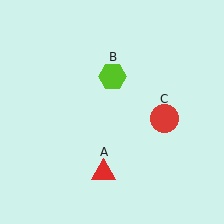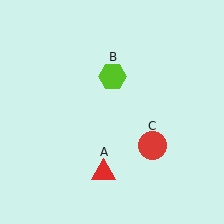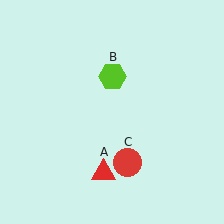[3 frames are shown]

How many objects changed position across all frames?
1 object changed position: red circle (object C).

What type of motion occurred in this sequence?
The red circle (object C) rotated clockwise around the center of the scene.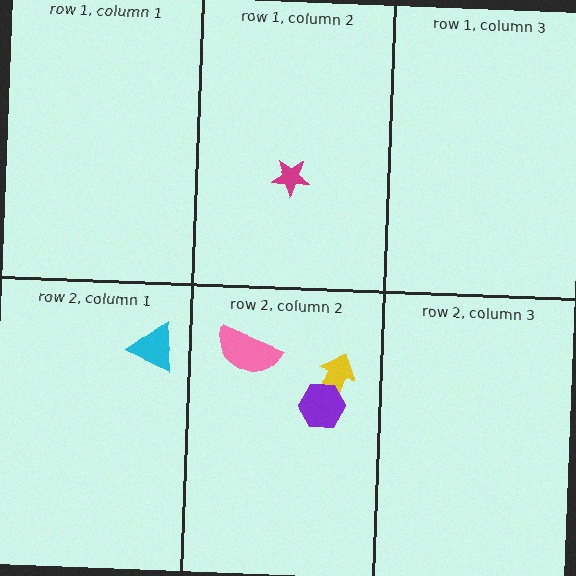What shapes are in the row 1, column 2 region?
The magenta star.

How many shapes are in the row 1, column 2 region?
1.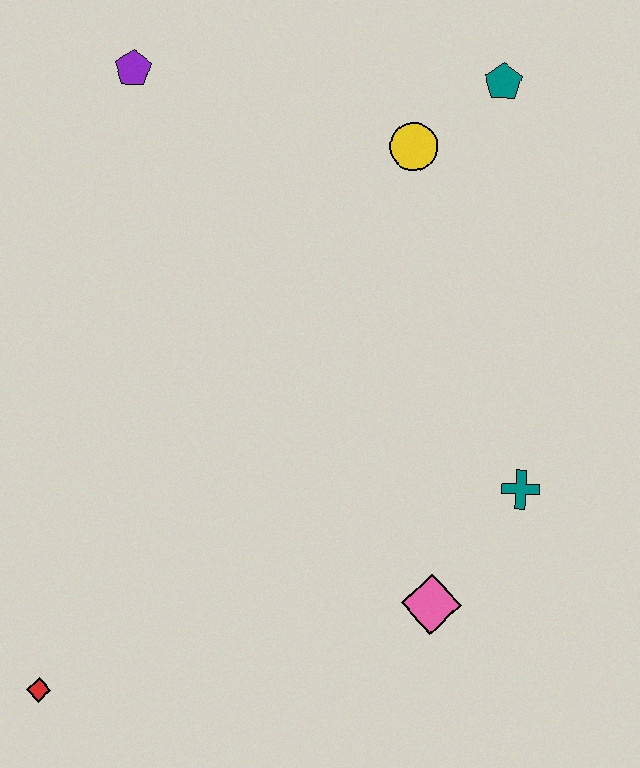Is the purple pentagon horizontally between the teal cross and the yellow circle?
No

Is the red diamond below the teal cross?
Yes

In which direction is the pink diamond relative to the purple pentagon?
The pink diamond is below the purple pentagon.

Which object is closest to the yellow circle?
The teal pentagon is closest to the yellow circle.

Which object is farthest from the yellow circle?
The red diamond is farthest from the yellow circle.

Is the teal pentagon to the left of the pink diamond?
No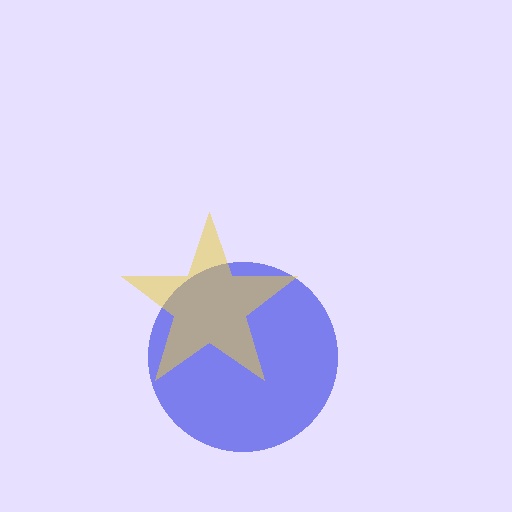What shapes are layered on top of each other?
The layered shapes are: a blue circle, a yellow star.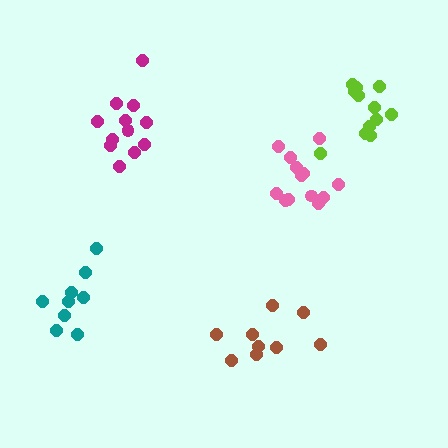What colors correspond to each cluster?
The clusters are colored: teal, lime, magenta, pink, brown.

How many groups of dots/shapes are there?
There are 5 groups.